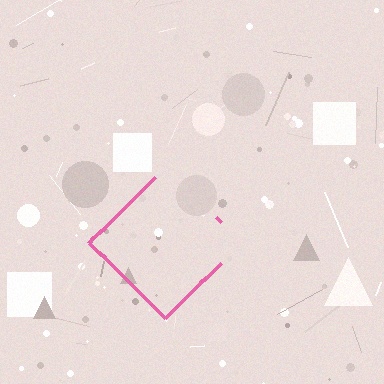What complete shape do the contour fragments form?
The contour fragments form a diamond.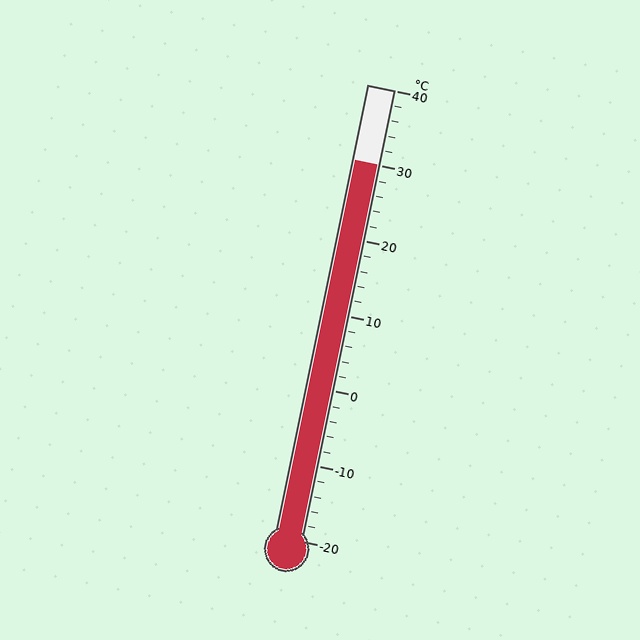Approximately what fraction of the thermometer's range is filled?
The thermometer is filled to approximately 85% of its range.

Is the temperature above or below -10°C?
The temperature is above -10°C.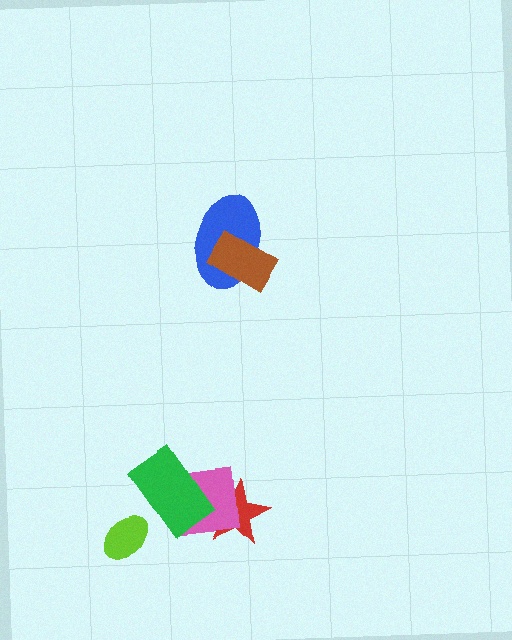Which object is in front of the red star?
The pink square is in front of the red star.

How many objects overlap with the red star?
1 object overlaps with the red star.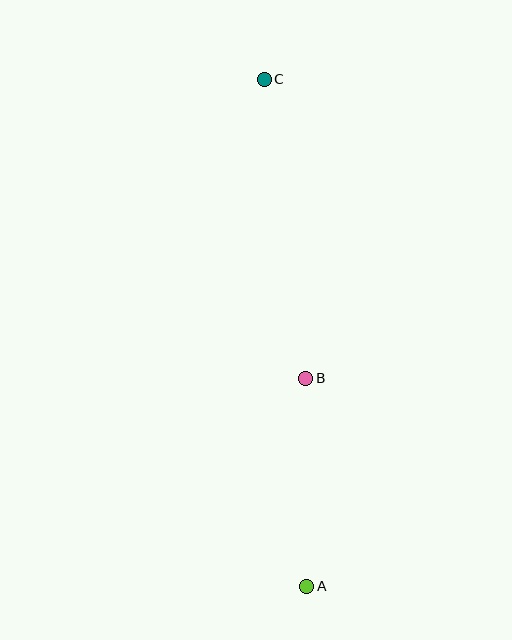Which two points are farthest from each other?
Points A and C are farthest from each other.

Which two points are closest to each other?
Points A and B are closest to each other.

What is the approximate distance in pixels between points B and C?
The distance between B and C is approximately 302 pixels.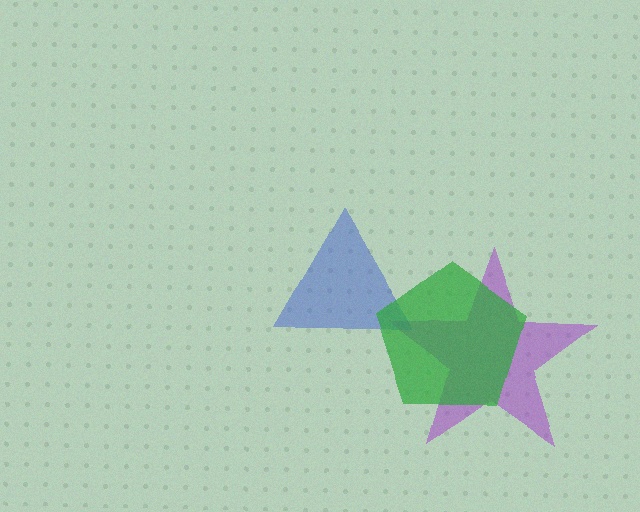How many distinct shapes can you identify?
There are 3 distinct shapes: a purple star, a blue triangle, a green pentagon.